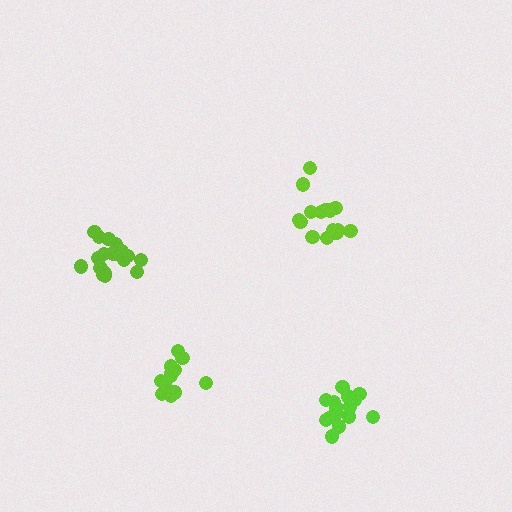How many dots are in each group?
Group 1: 17 dots, Group 2: 15 dots, Group 3: 20 dots, Group 4: 15 dots (67 total).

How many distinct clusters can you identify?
There are 4 distinct clusters.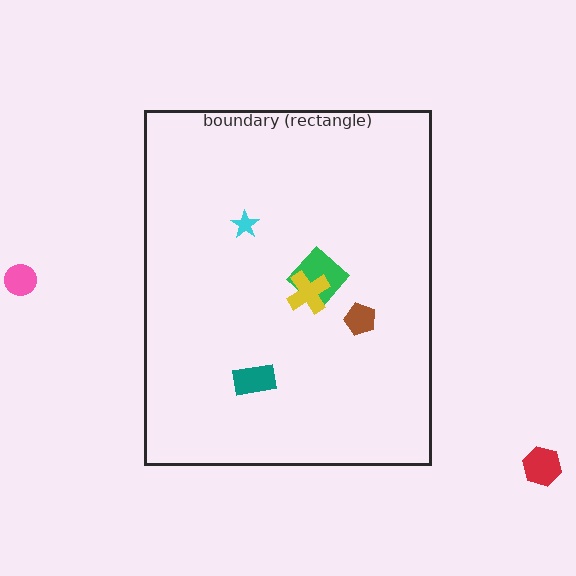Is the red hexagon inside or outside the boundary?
Outside.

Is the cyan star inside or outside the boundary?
Inside.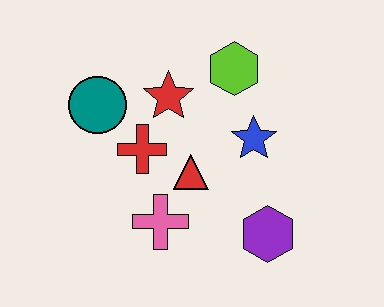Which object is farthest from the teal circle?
The purple hexagon is farthest from the teal circle.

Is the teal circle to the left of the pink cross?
Yes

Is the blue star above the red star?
No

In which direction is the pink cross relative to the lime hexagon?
The pink cross is below the lime hexagon.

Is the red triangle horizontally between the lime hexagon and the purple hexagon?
No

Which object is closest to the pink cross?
The red triangle is closest to the pink cross.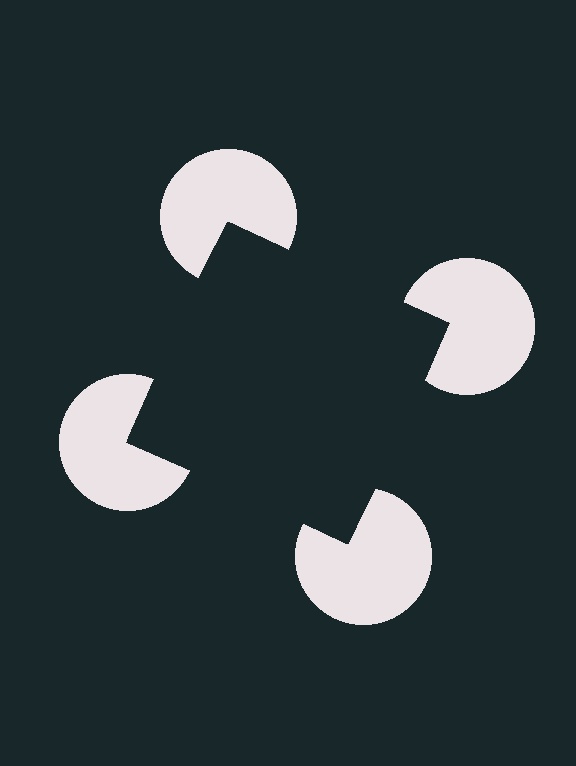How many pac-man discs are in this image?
There are 4 — one at each vertex of the illusory square.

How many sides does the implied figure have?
4 sides.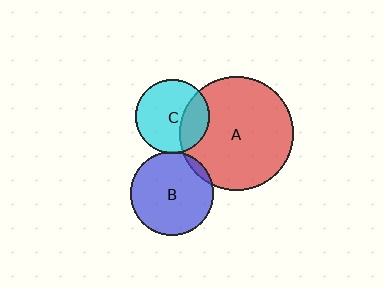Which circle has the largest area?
Circle A (red).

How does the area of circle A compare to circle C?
Approximately 2.4 times.